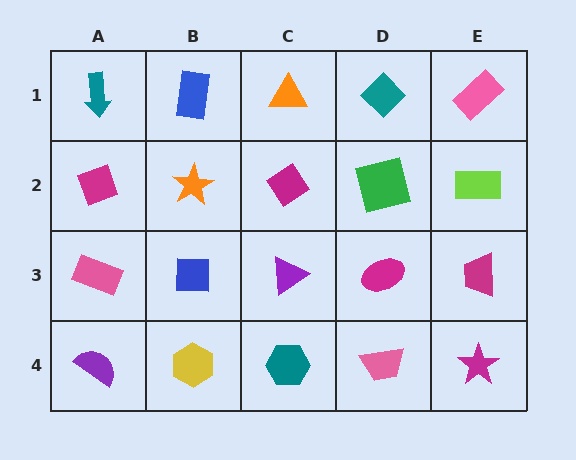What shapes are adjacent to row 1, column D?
A green square (row 2, column D), an orange triangle (row 1, column C), a pink rectangle (row 1, column E).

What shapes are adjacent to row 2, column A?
A teal arrow (row 1, column A), a pink rectangle (row 3, column A), an orange star (row 2, column B).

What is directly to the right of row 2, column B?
A magenta diamond.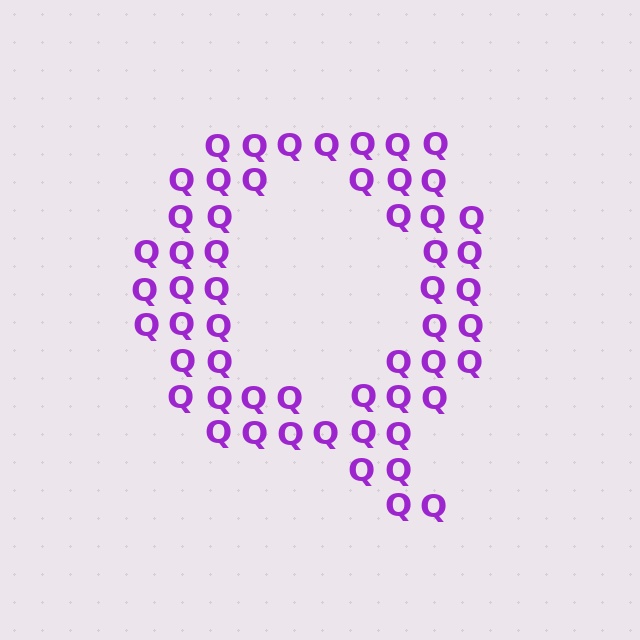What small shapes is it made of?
It is made of small letter Q's.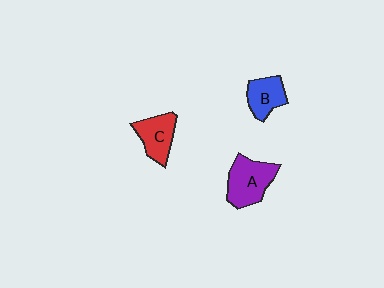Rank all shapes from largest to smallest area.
From largest to smallest: A (purple), C (red), B (blue).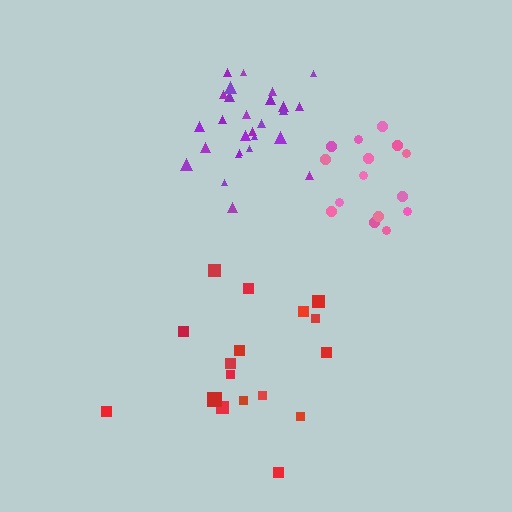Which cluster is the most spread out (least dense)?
Red.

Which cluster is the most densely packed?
Purple.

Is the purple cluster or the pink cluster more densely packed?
Purple.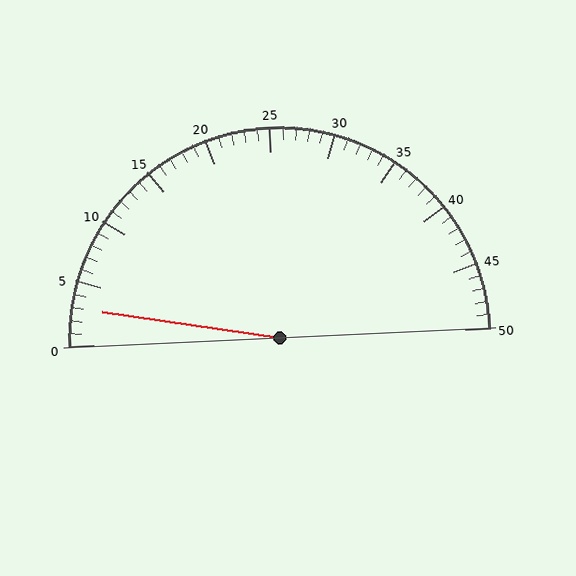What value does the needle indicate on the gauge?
The needle indicates approximately 3.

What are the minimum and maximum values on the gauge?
The gauge ranges from 0 to 50.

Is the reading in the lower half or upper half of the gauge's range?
The reading is in the lower half of the range (0 to 50).